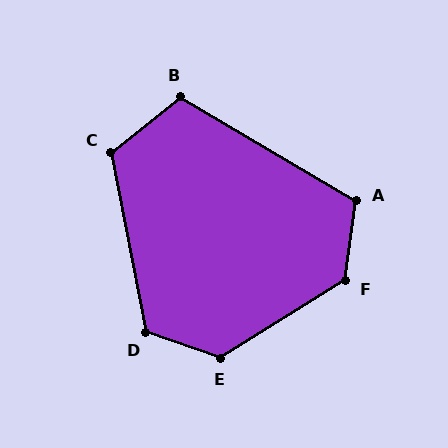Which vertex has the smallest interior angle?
B, at approximately 111 degrees.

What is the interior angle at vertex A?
Approximately 113 degrees (obtuse).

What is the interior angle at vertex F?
Approximately 129 degrees (obtuse).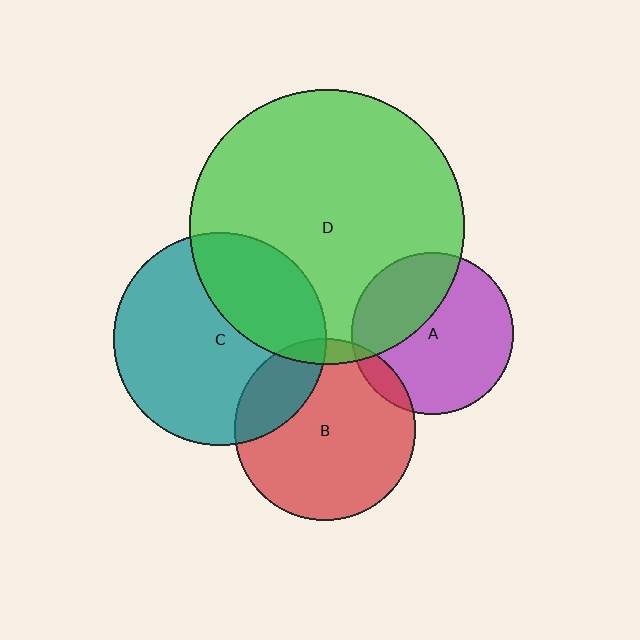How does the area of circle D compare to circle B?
Approximately 2.3 times.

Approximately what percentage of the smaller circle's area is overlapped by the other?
Approximately 5%.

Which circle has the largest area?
Circle D (green).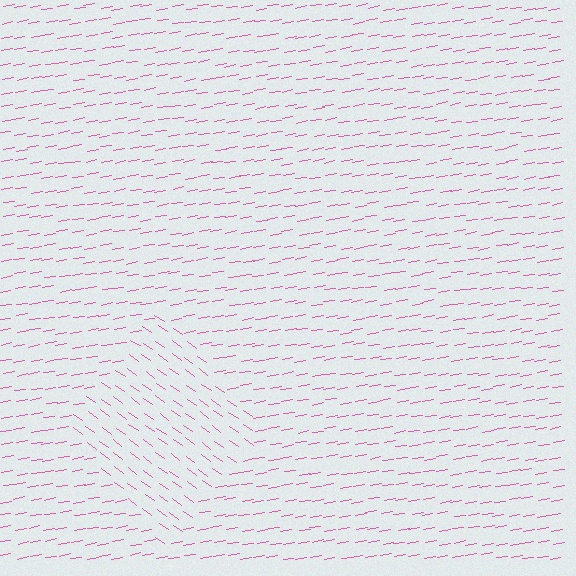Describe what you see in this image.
The image is filled with small pink line segments. A diamond region in the image has lines oriented differently from the surrounding lines, creating a visible texture boundary.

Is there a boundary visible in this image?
Yes, there is a texture boundary formed by a change in line orientation.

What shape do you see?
I see a diamond.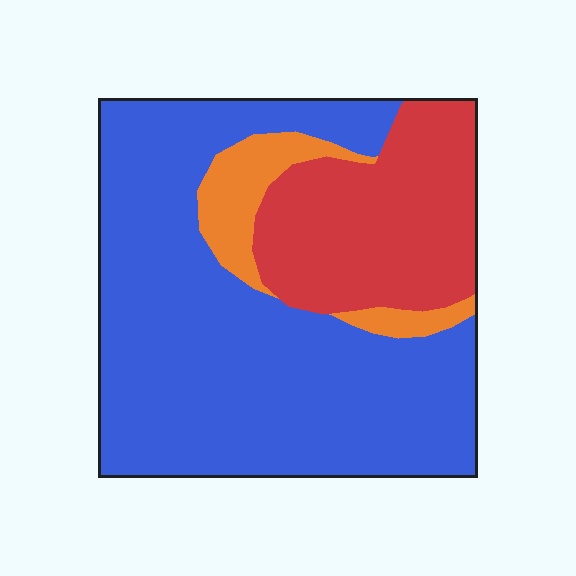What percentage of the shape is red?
Red takes up about one quarter (1/4) of the shape.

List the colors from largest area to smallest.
From largest to smallest: blue, red, orange.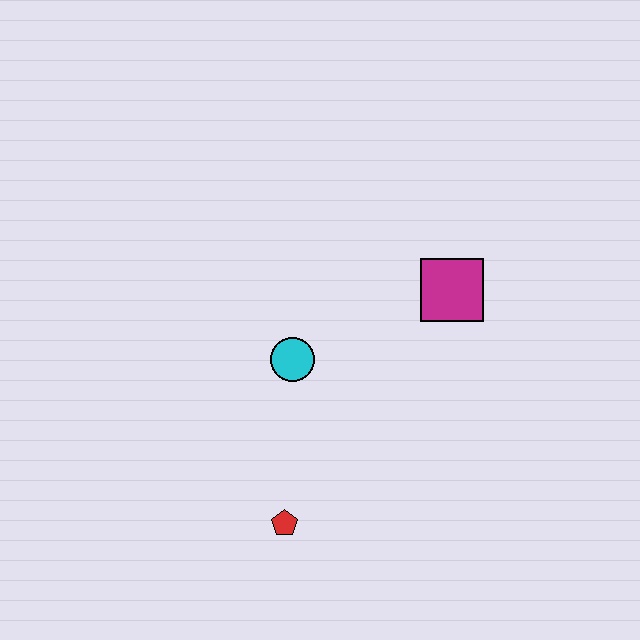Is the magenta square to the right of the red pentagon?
Yes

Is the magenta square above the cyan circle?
Yes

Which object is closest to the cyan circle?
The red pentagon is closest to the cyan circle.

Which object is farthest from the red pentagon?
The magenta square is farthest from the red pentagon.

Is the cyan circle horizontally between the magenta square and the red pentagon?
Yes